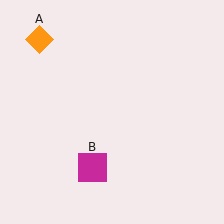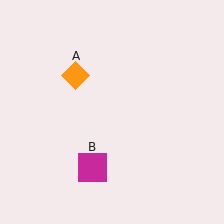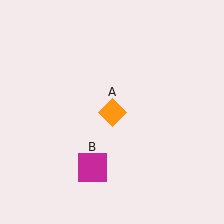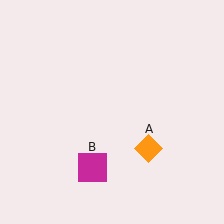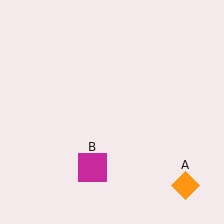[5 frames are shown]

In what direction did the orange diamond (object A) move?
The orange diamond (object A) moved down and to the right.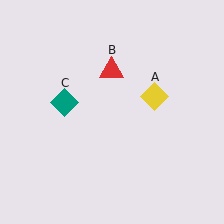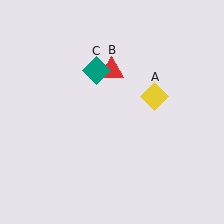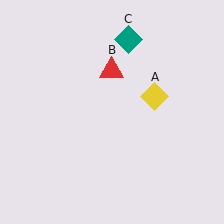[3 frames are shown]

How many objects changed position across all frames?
1 object changed position: teal diamond (object C).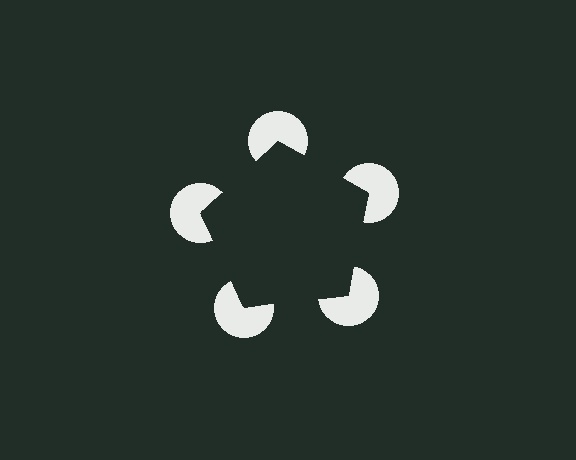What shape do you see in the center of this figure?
An illusory pentagon — its edges are inferred from the aligned wedge cuts in the pac-man discs, not physically drawn.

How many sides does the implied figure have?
5 sides.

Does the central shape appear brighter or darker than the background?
It typically appears slightly darker than the background, even though no actual brightness change is drawn.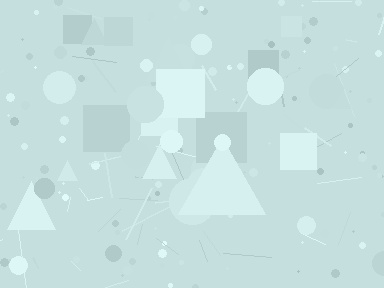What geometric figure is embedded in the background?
A triangle is embedded in the background.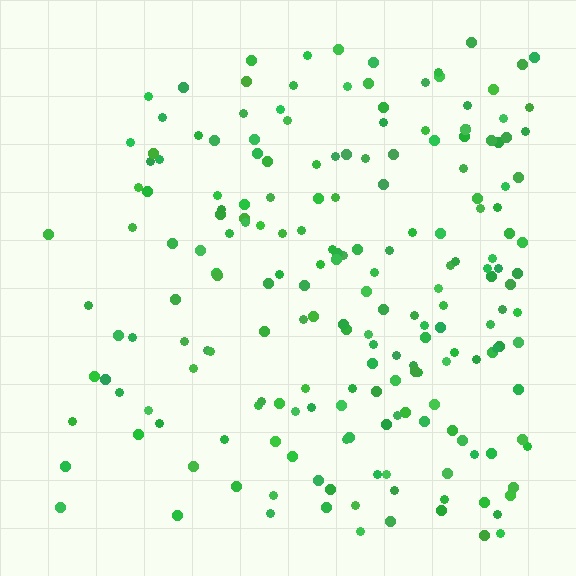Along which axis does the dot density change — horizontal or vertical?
Horizontal.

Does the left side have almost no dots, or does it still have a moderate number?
Still a moderate number, just noticeably fewer than the right.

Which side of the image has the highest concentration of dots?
The right.